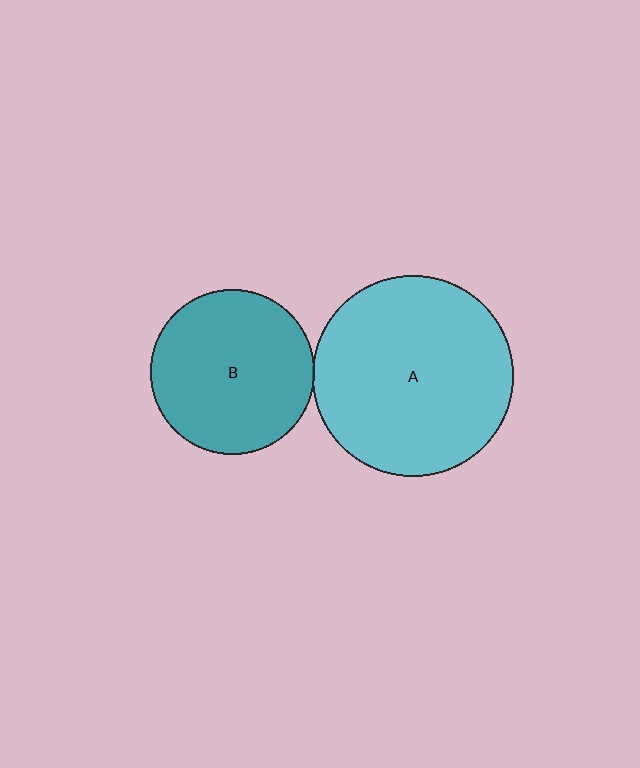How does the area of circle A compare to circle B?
Approximately 1.5 times.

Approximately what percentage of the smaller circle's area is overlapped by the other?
Approximately 5%.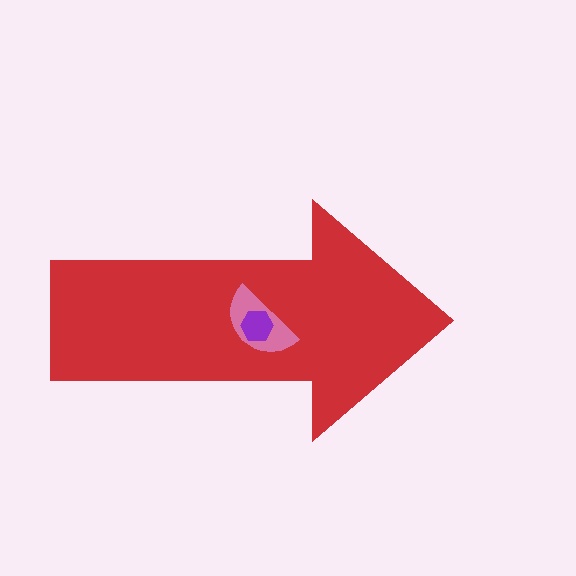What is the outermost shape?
The red arrow.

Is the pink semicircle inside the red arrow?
Yes.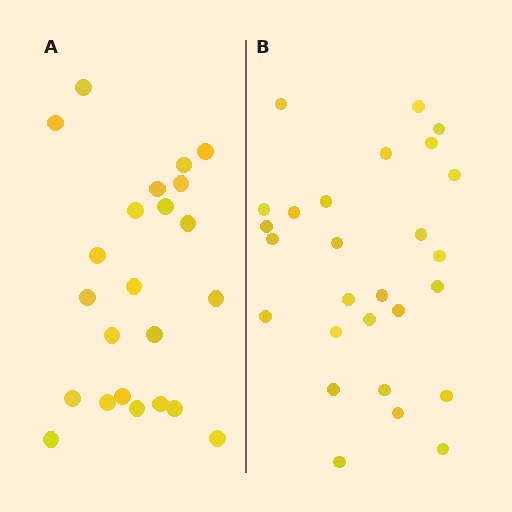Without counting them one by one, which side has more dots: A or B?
Region B (the right region) has more dots.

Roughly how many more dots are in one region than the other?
Region B has about 4 more dots than region A.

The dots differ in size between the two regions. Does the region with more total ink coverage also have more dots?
No. Region A has more total ink coverage because its dots are larger, but region B actually contains more individual dots. Total area can be misleading — the number of items is what matters here.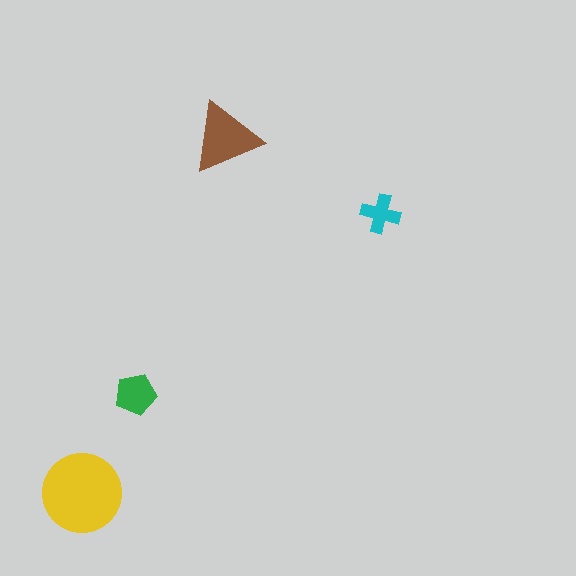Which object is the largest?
The yellow circle.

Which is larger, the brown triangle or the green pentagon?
The brown triangle.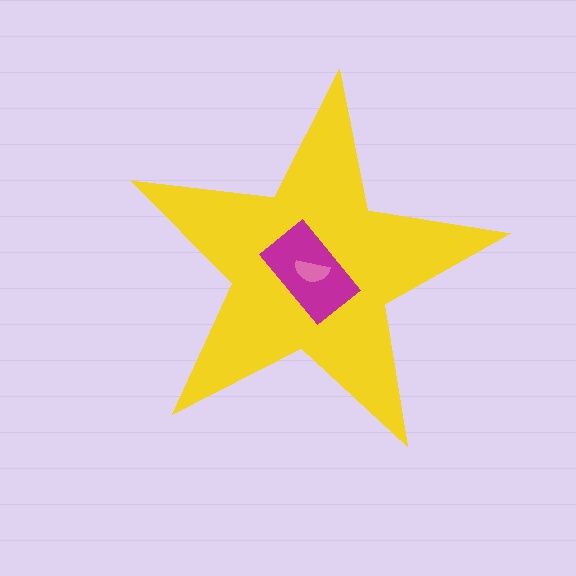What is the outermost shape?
The yellow star.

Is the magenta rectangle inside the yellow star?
Yes.